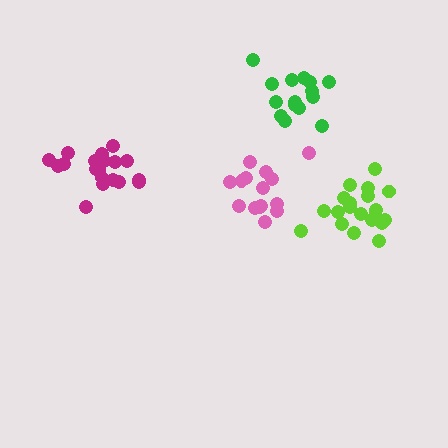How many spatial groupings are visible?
There are 4 spatial groupings.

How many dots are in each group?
Group 1: 15 dots, Group 2: 19 dots, Group 3: 21 dots, Group 4: 15 dots (70 total).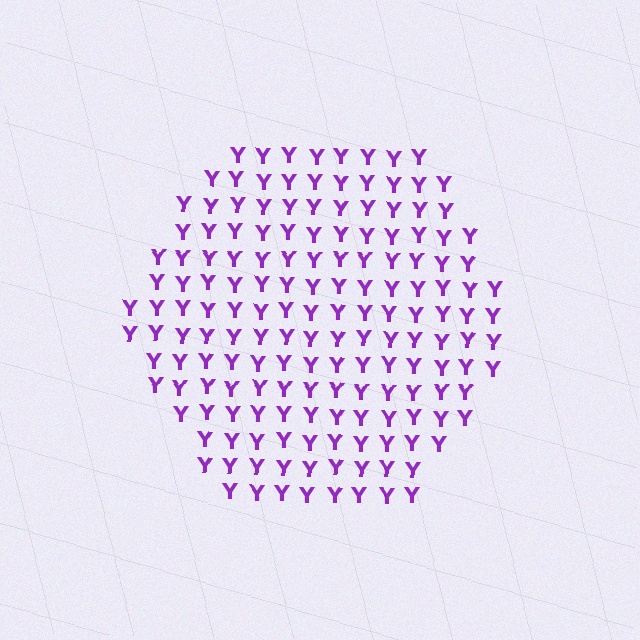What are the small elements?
The small elements are letter Y's.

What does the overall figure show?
The overall figure shows a hexagon.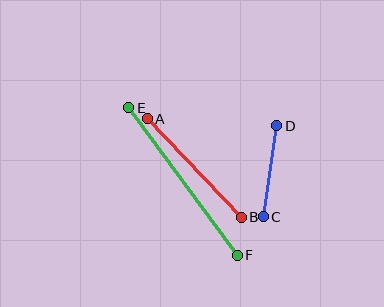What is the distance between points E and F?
The distance is approximately 183 pixels.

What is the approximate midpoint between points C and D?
The midpoint is at approximately (270, 171) pixels.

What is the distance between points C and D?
The distance is approximately 92 pixels.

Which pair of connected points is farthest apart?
Points E and F are farthest apart.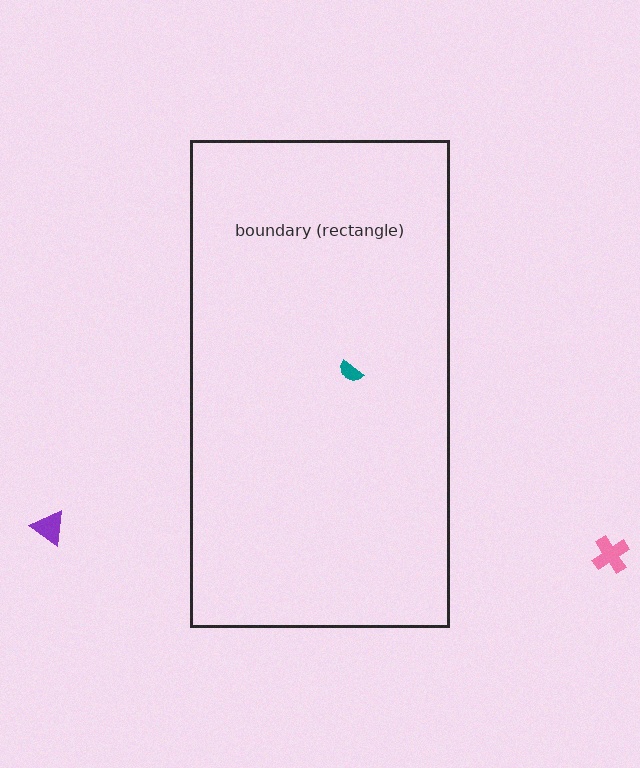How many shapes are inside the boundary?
1 inside, 2 outside.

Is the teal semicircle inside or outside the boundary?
Inside.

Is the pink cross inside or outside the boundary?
Outside.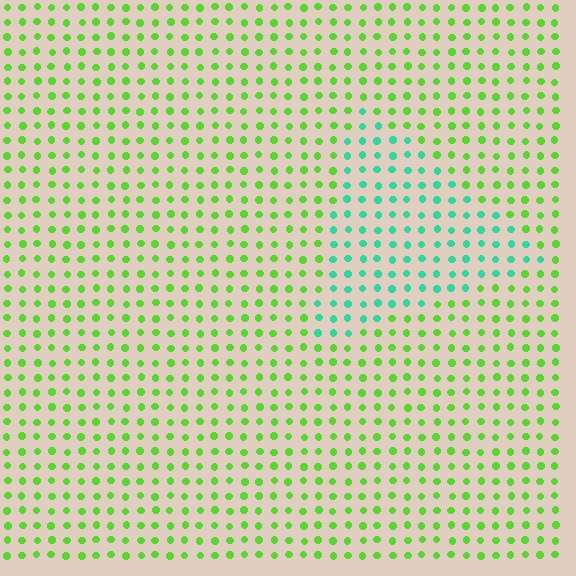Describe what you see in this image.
The image is filled with small lime elements in a uniform arrangement. A triangle-shaped region is visible where the elements are tinted to a slightly different hue, forming a subtle color boundary.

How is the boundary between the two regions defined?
The boundary is defined purely by a slight shift in hue (about 53 degrees). Spacing, size, and orientation are identical on both sides.